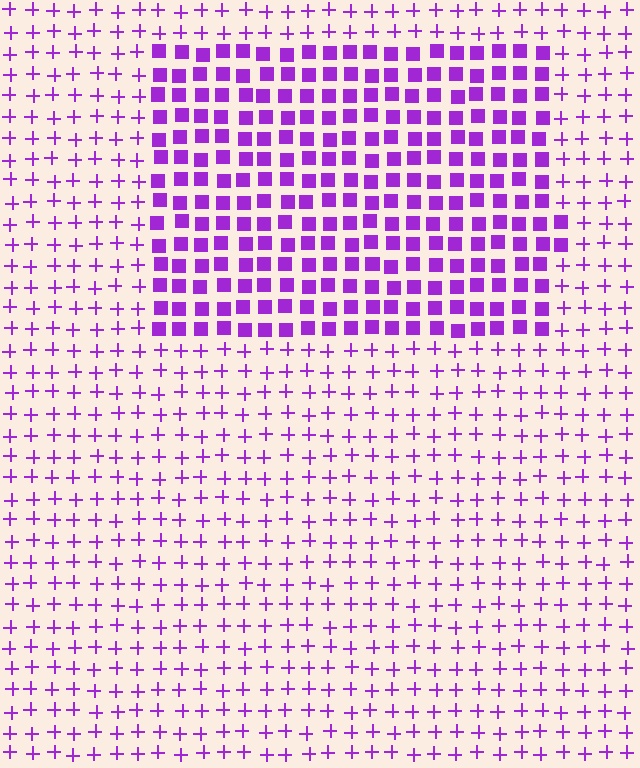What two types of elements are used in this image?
The image uses squares inside the rectangle region and plus signs outside it.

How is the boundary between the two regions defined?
The boundary is defined by a change in element shape: squares inside vs. plus signs outside. All elements share the same color and spacing.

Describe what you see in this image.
The image is filled with small purple elements arranged in a uniform grid. A rectangle-shaped region contains squares, while the surrounding area contains plus signs. The boundary is defined purely by the change in element shape.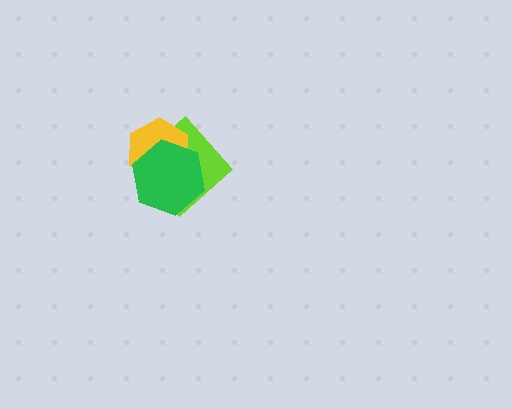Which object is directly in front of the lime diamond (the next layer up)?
The yellow hexagon is directly in front of the lime diamond.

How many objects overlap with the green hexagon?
2 objects overlap with the green hexagon.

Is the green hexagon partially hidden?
No, no other shape covers it.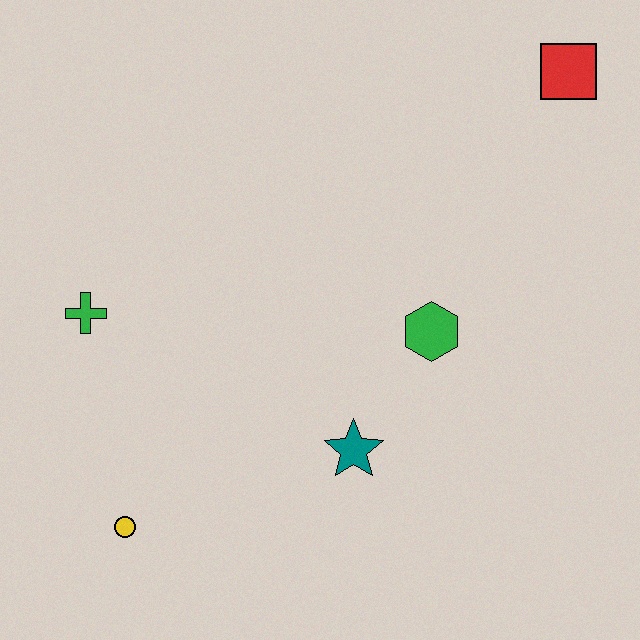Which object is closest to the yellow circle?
The green cross is closest to the yellow circle.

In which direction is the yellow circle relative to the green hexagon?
The yellow circle is to the left of the green hexagon.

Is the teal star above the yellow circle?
Yes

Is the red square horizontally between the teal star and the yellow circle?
No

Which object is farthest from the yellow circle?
The red square is farthest from the yellow circle.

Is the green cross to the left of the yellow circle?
Yes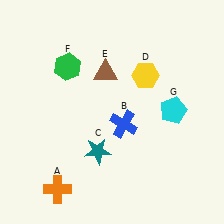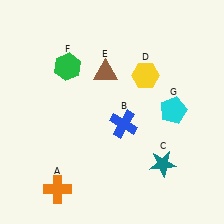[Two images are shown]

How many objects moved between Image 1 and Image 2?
1 object moved between the two images.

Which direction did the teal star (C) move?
The teal star (C) moved right.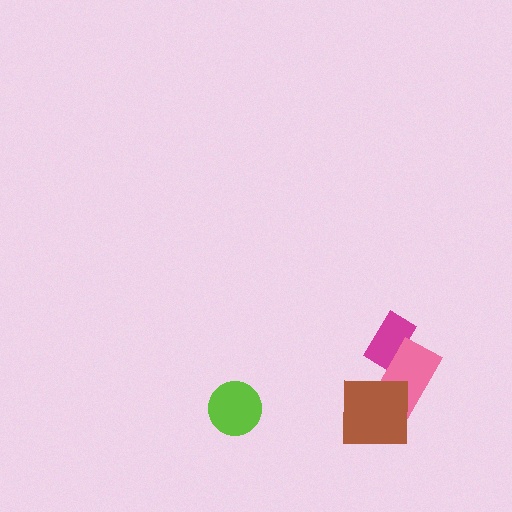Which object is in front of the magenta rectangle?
The pink rectangle is in front of the magenta rectangle.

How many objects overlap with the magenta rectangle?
1 object overlaps with the magenta rectangle.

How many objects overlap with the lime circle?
0 objects overlap with the lime circle.